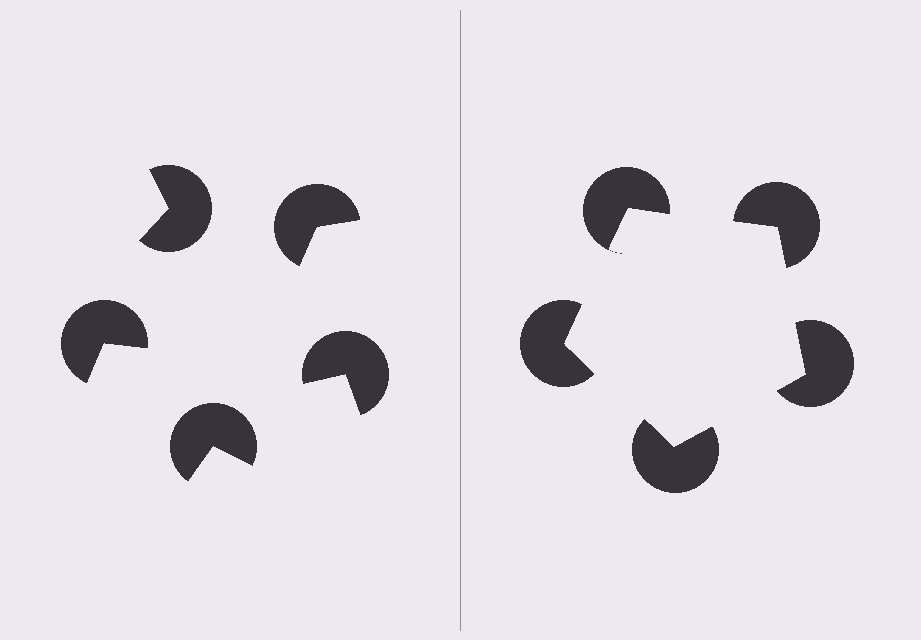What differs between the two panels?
The pac-man discs are positioned identically on both sides; only the wedge orientations differ. On the right they align to a pentagon; on the left they are misaligned.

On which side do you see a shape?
An illusory pentagon appears on the right side. On the left side the wedge cuts are rotated, so no coherent shape forms.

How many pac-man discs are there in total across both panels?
10 — 5 on each side.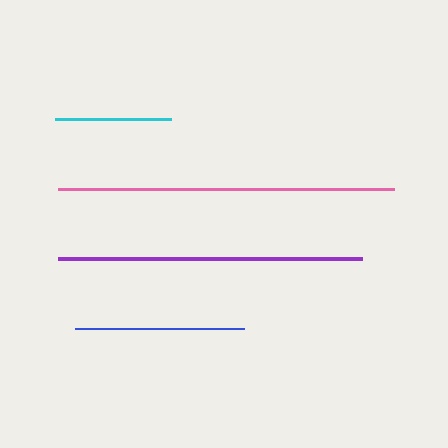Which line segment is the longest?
The pink line is the longest at approximately 336 pixels.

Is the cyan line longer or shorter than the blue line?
The blue line is longer than the cyan line.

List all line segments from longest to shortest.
From longest to shortest: pink, purple, blue, cyan.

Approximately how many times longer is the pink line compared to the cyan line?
The pink line is approximately 2.9 times the length of the cyan line.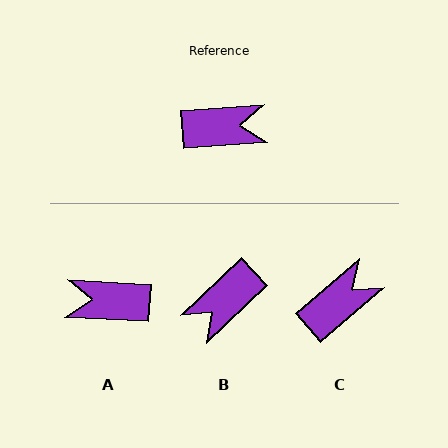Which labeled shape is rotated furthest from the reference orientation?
A, about 173 degrees away.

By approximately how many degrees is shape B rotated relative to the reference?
Approximately 140 degrees clockwise.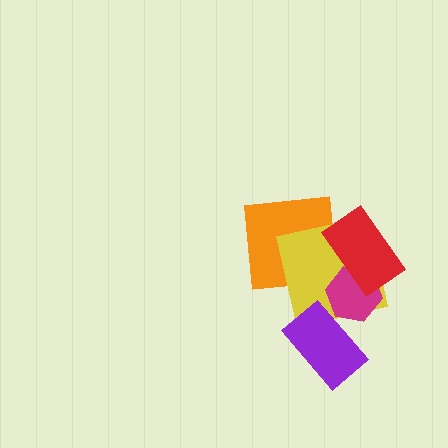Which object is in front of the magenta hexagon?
The red rectangle is in front of the magenta hexagon.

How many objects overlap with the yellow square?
4 objects overlap with the yellow square.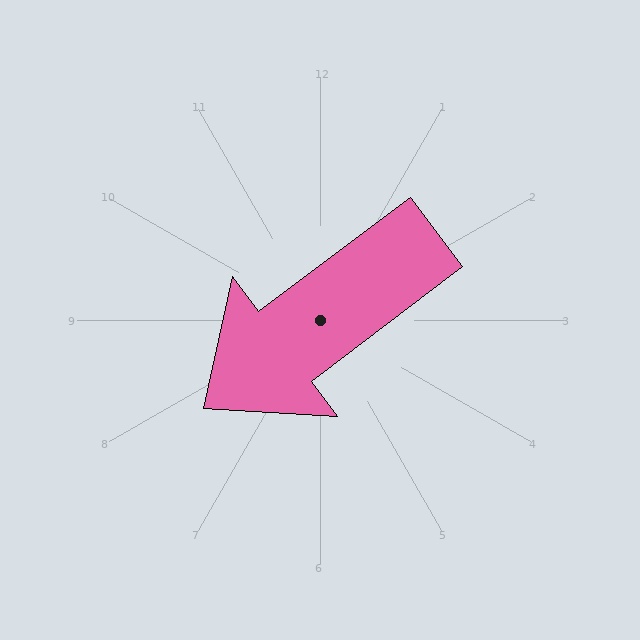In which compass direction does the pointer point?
Southwest.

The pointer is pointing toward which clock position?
Roughly 8 o'clock.